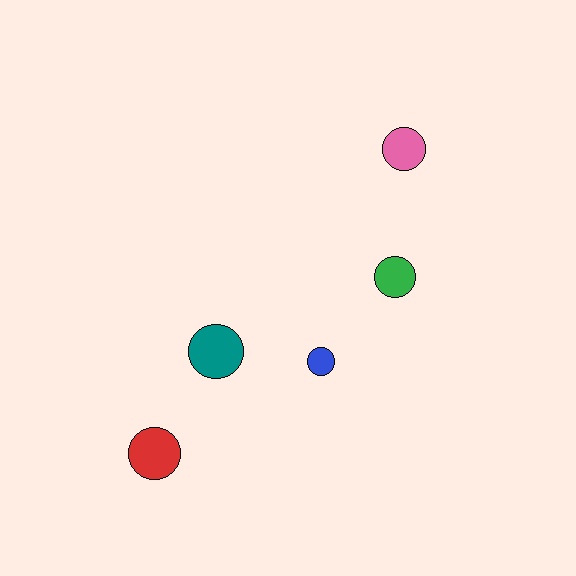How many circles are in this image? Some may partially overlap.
There are 5 circles.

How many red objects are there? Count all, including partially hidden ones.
There is 1 red object.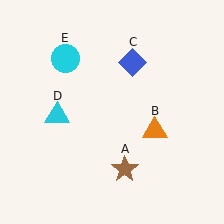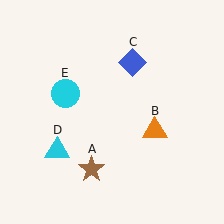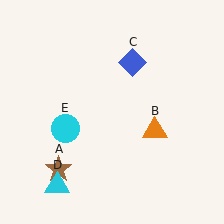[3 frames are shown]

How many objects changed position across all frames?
3 objects changed position: brown star (object A), cyan triangle (object D), cyan circle (object E).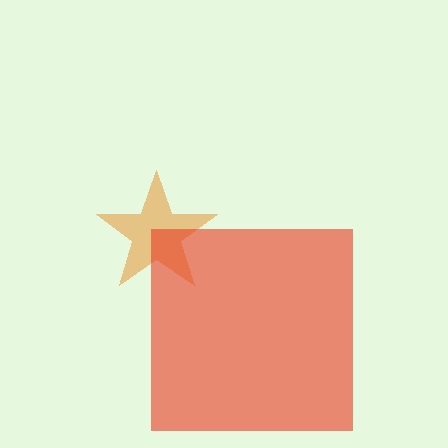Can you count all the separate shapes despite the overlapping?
Yes, there are 2 separate shapes.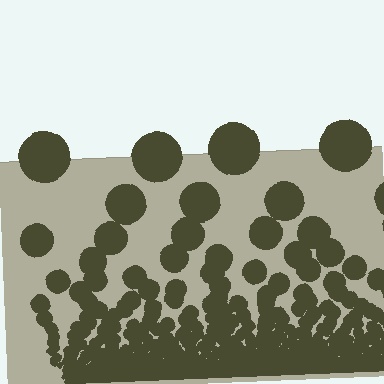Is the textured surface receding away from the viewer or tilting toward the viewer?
The surface appears to tilt toward the viewer. Texture elements get larger and sparser toward the top.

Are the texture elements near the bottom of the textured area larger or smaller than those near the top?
Smaller. The gradient is inverted — elements near the bottom are smaller and denser.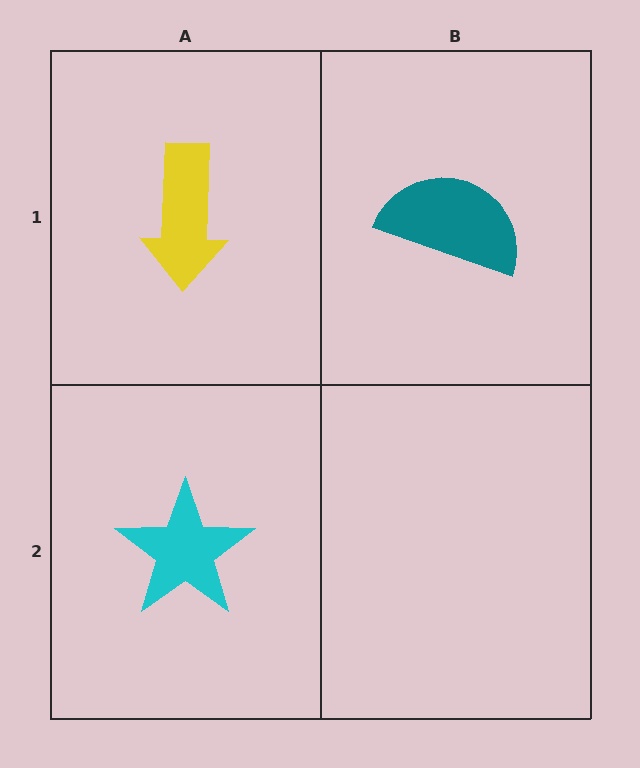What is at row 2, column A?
A cyan star.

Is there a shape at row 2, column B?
No, that cell is empty.